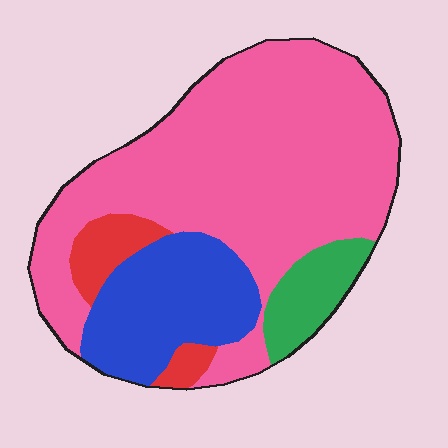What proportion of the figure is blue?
Blue takes up about one fifth (1/5) of the figure.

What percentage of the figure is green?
Green takes up less than a sixth of the figure.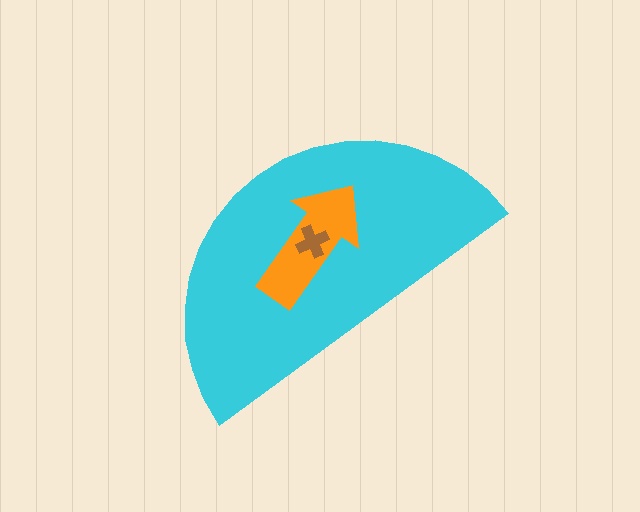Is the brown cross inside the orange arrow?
Yes.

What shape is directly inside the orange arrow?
The brown cross.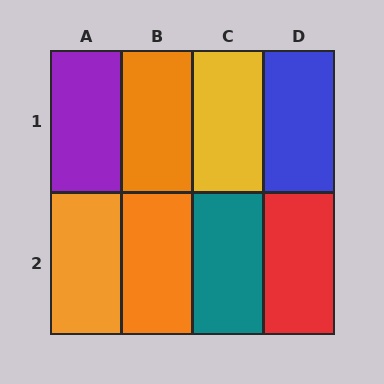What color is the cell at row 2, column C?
Teal.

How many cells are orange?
3 cells are orange.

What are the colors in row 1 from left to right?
Purple, orange, yellow, blue.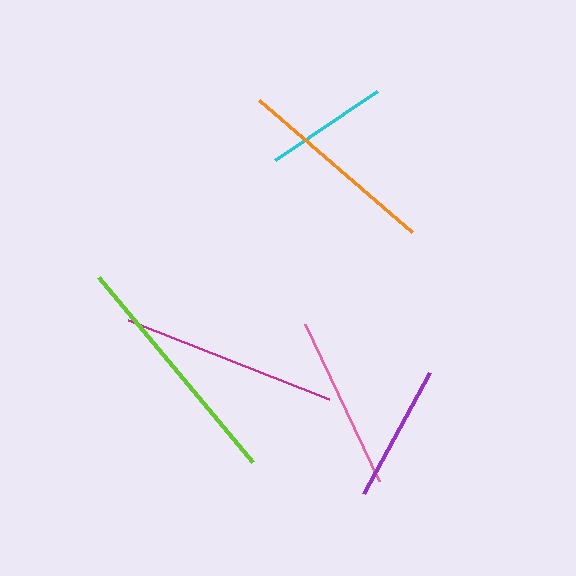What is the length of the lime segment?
The lime segment is approximately 240 pixels long.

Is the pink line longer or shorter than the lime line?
The lime line is longer than the pink line.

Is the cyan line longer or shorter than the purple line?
The purple line is longer than the cyan line.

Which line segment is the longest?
The lime line is the longest at approximately 240 pixels.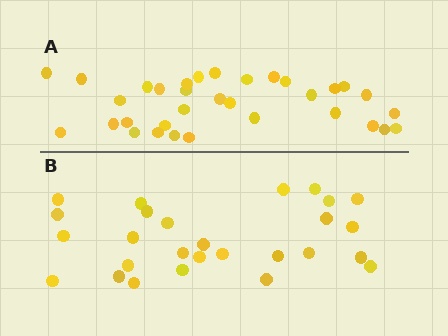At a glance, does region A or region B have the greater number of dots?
Region A (the top region) has more dots.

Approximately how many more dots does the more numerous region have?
Region A has about 6 more dots than region B.